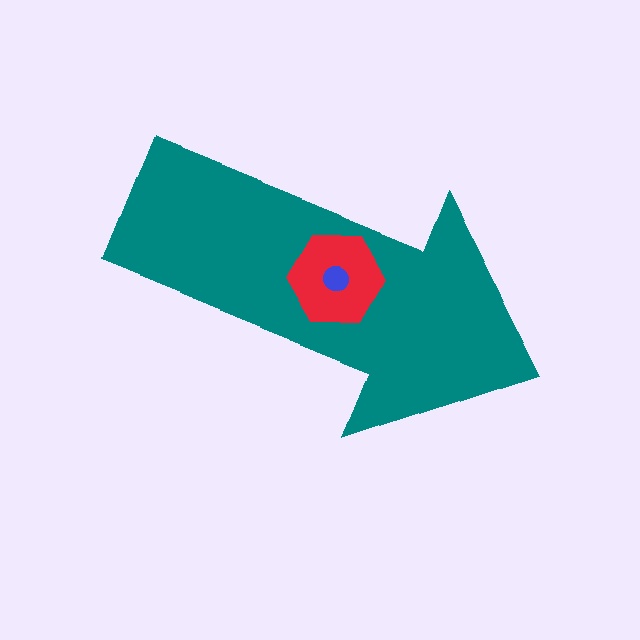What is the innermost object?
The blue circle.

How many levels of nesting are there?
3.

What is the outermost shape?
The teal arrow.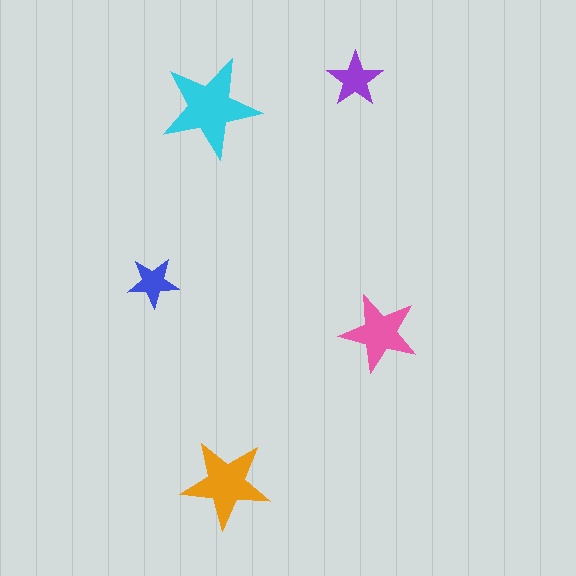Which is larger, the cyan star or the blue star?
The cyan one.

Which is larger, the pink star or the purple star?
The pink one.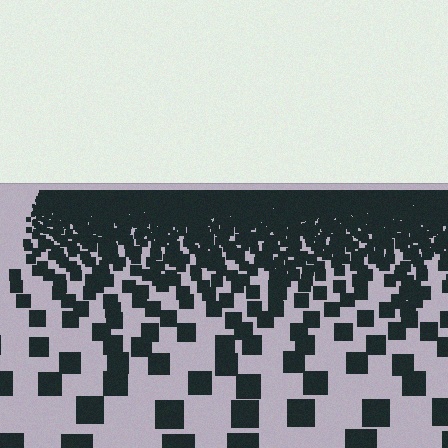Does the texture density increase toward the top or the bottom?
Density increases toward the top.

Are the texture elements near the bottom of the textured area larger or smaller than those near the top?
Larger. Near the bottom, elements are closer to the viewer and appear at a bigger on-screen size.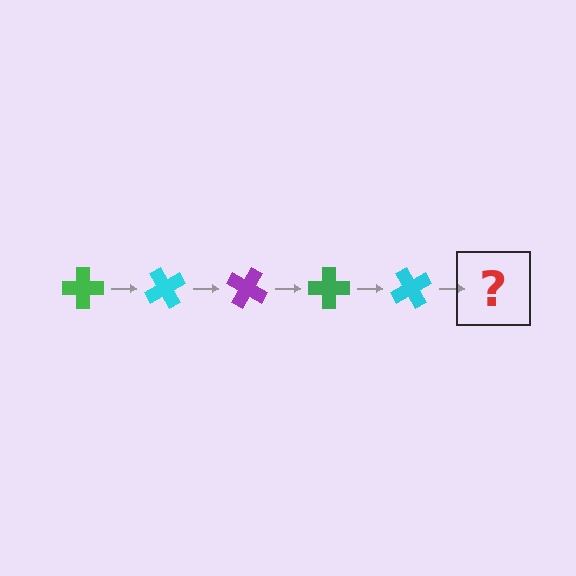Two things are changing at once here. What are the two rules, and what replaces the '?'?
The two rules are that it rotates 60 degrees each step and the color cycles through green, cyan, and purple. The '?' should be a purple cross, rotated 300 degrees from the start.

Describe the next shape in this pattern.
It should be a purple cross, rotated 300 degrees from the start.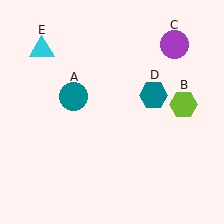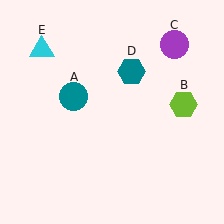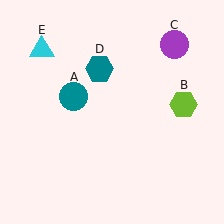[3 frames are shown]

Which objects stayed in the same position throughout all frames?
Teal circle (object A) and lime hexagon (object B) and purple circle (object C) and cyan triangle (object E) remained stationary.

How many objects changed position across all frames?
1 object changed position: teal hexagon (object D).